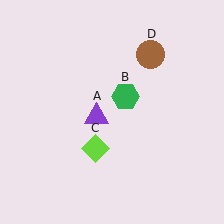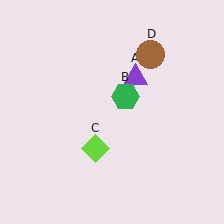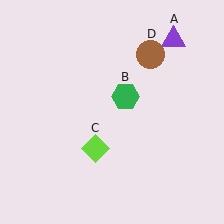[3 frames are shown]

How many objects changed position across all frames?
1 object changed position: purple triangle (object A).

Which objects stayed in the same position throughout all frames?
Green hexagon (object B) and lime diamond (object C) and brown circle (object D) remained stationary.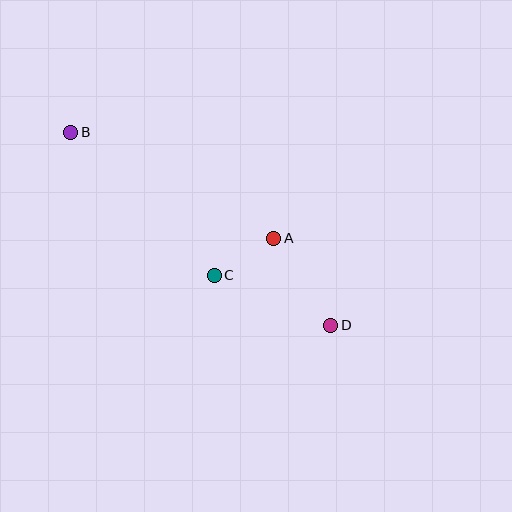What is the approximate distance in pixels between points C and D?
The distance between C and D is approximately 126 pixels.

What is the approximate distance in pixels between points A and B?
The distance between A and B is approximately 229 pixels.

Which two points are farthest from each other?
Points B and D are farthest from each other.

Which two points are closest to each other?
Points A and C are closest to each other.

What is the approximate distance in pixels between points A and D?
The distance between A and D is approximately 104 pixels.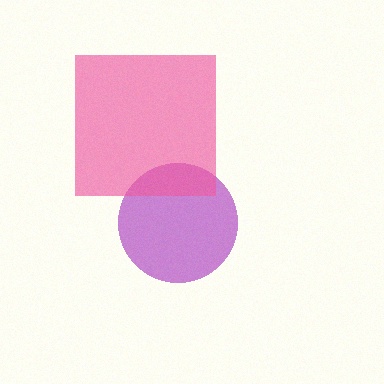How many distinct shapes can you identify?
There are 2 distinct shapes: a purple circle, a pink square.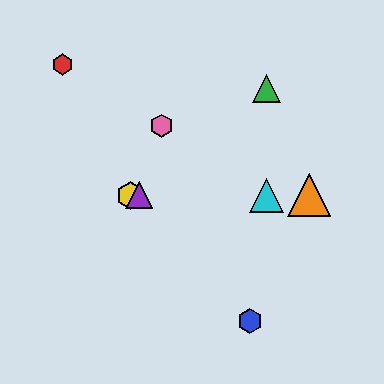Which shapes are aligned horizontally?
The yellow hexagon, the purple triangle, the orange triangle, the cyan triangle are aligned horizontally.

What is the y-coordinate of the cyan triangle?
The cyan triangle is at y≈195.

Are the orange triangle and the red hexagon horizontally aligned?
No, the orange triangle is at y≈195 and the red hexagon is at y≈65.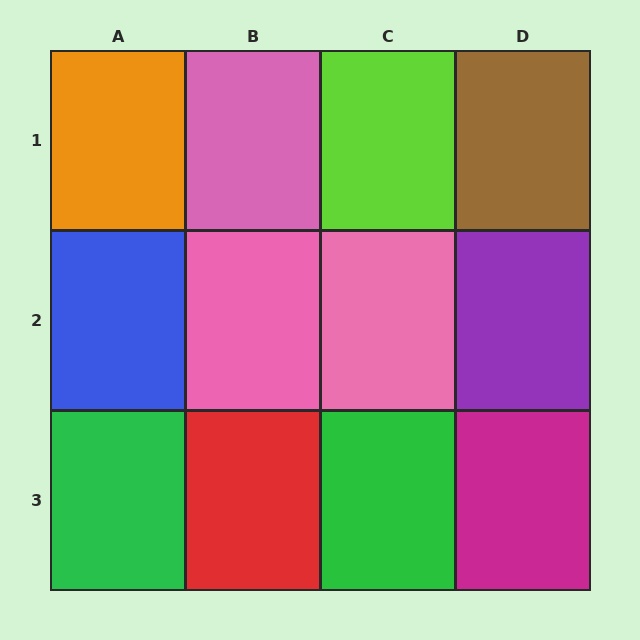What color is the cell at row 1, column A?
Orange.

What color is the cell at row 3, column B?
Red.